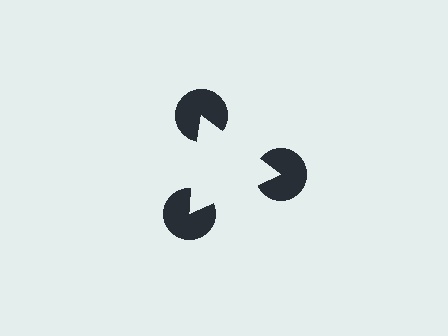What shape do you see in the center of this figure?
An illusory triangle — its edges are inferred from the aligned wedge cuts in the pac-man discs, not physically drawn.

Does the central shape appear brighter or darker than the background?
It typically appears slightly brighter than the background, even though no actual brightness change is drawn.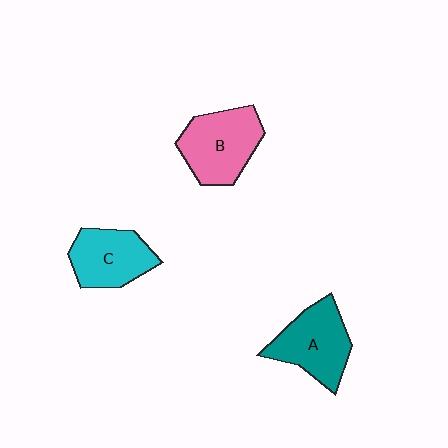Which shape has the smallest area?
Shape C (cyan).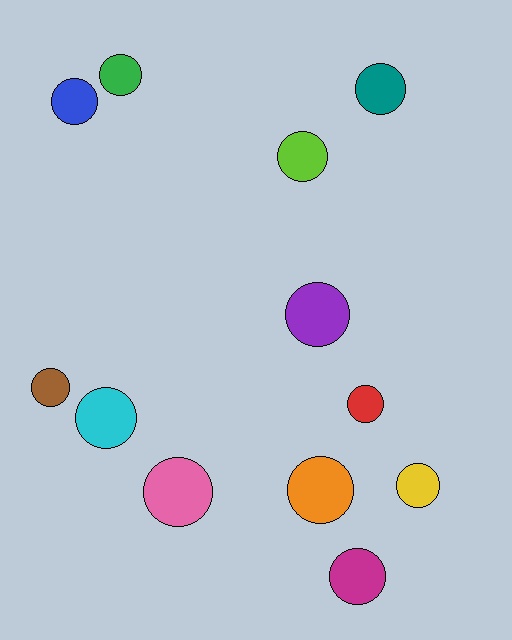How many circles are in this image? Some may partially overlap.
There are 12 circles.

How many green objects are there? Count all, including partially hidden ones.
There is 1 green object.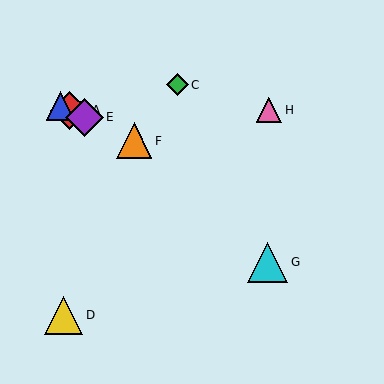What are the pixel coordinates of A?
Object A is at (70, 110).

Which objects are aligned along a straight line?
Objects A, B, E, F are aligned along a straight line.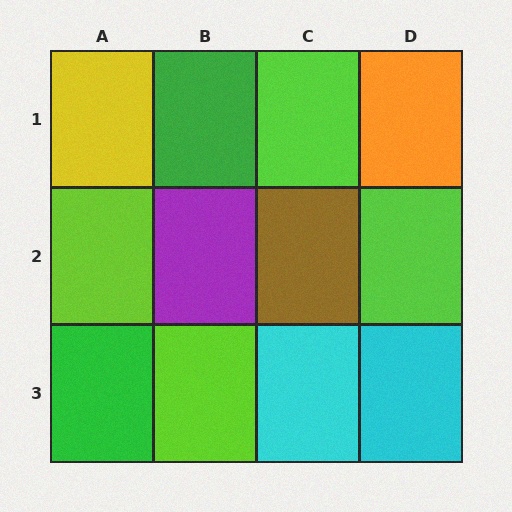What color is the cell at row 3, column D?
Cyan.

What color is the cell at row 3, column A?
Green.